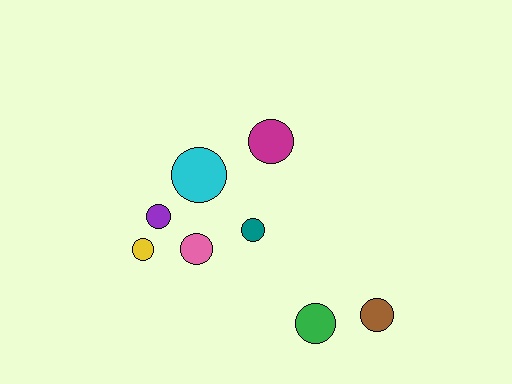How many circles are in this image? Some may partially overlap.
There are 8 circles.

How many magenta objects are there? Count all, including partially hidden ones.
There is 1 magenta object.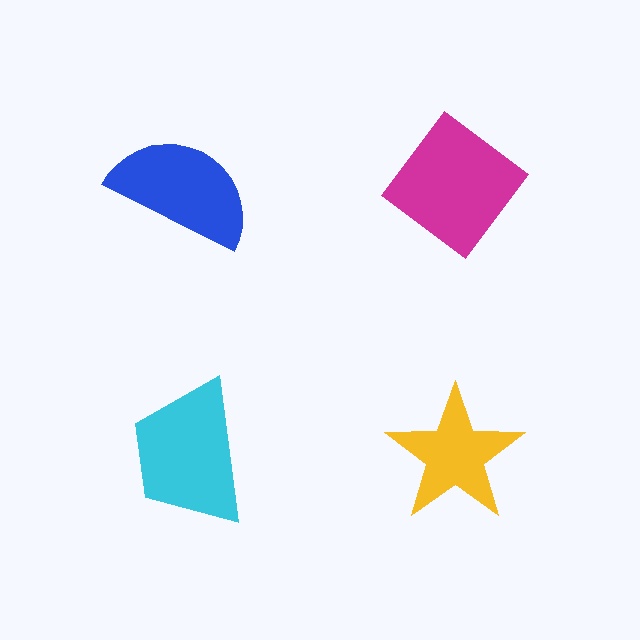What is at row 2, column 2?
A yellow star.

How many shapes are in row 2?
2 shapes.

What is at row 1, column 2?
A magenta diamond.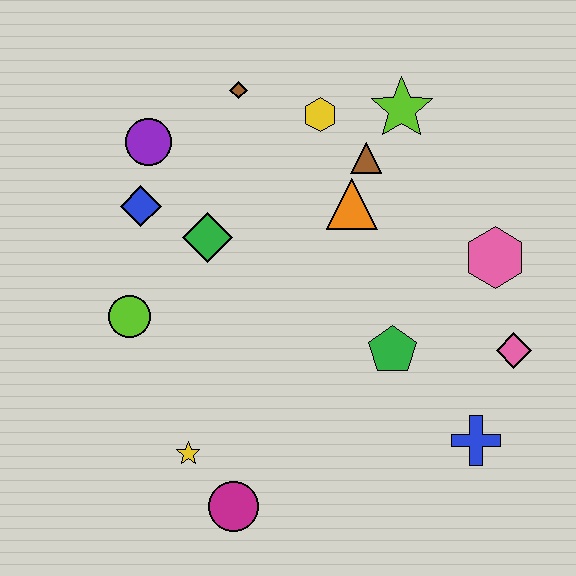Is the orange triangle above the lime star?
No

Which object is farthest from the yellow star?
The lime star is farthest from the yellow star.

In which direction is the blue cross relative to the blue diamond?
The blue cross is to the right of the blue diamond.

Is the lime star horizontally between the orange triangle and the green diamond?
No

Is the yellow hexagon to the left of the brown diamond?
No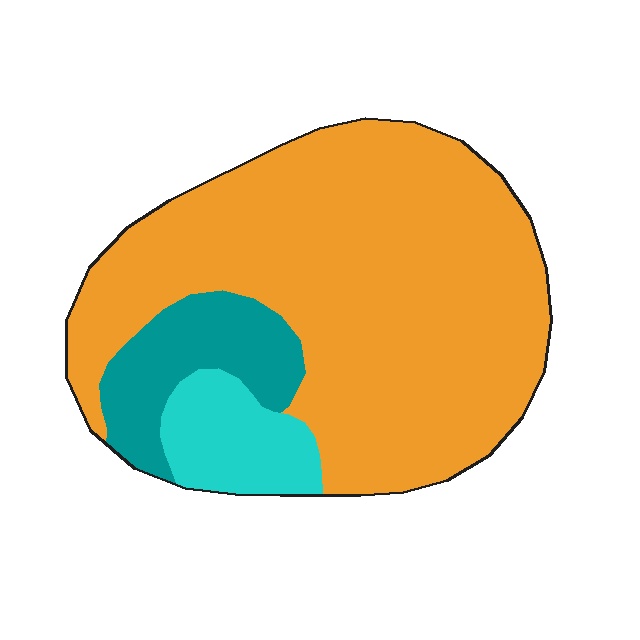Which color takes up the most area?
Orange, at roughly 75%.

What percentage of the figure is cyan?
Cyan covers about 10% of the figure.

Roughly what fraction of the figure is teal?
Teal takes up about one eighth (1/8) of the figure.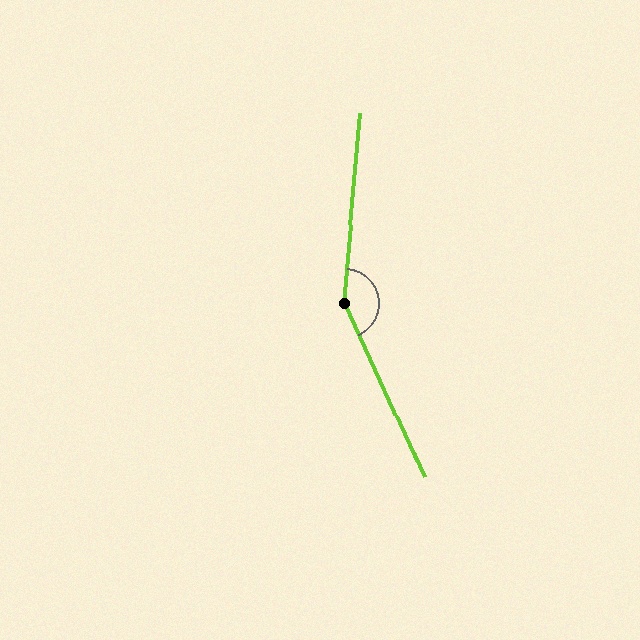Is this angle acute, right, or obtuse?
It is obtuse.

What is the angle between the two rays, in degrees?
Approximately 151 degrees.